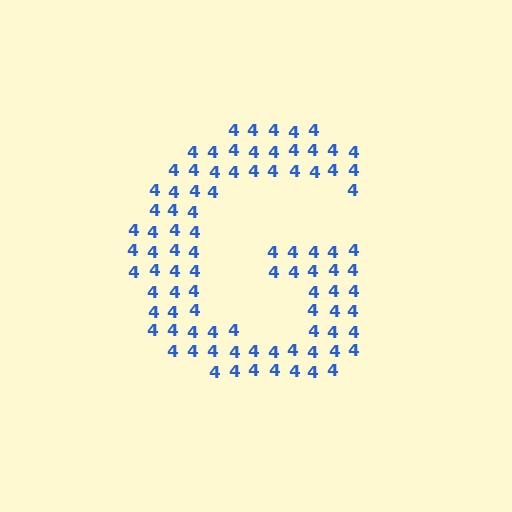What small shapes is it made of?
It is made of small digit 4's.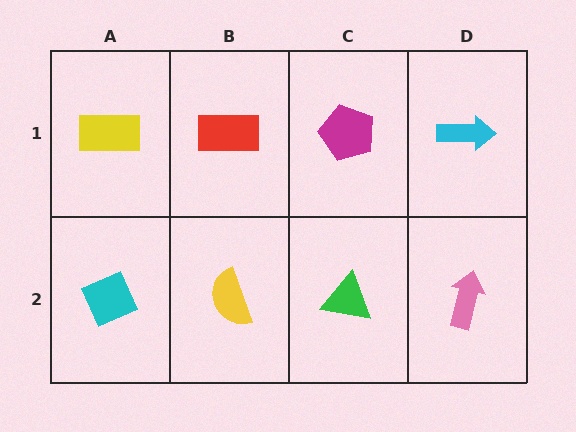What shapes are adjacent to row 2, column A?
A yellow rectangle (row 1, column A), a yellow semicircle (row 2, column B).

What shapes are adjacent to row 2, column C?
A magenta pentagon (row 1, column C), a yellow semicircle (row 2, column B), a pink arrow (row 2, column D).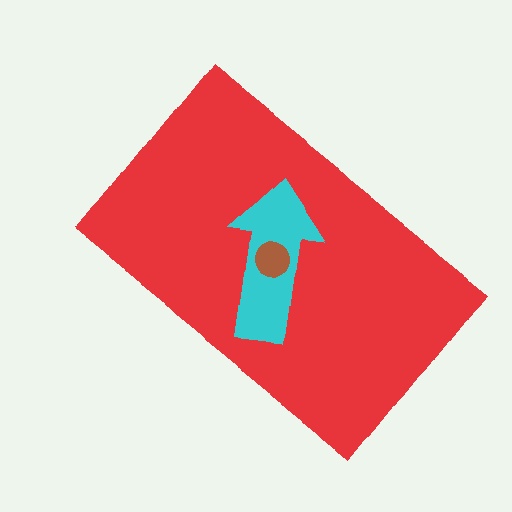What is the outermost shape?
The red rectangle.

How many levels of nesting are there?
3.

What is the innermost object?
The brown circle.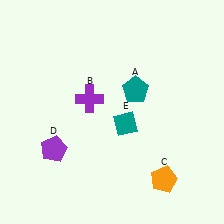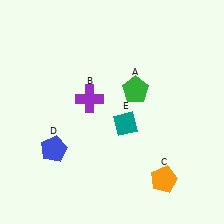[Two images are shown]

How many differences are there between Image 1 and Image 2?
There are 2 differences between the two images.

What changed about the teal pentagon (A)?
In Image 1, A is teal. In Image 2, it changed to green.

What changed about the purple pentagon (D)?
In Image 1, D is purple. In Image 2, it changed to blue.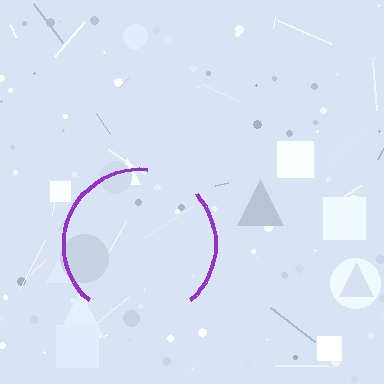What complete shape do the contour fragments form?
The contour fragments form a circle.